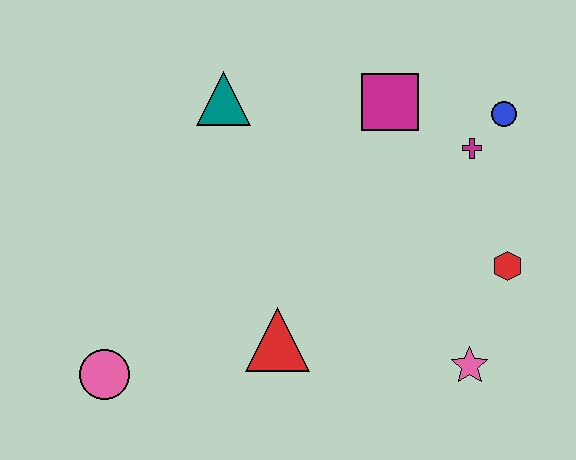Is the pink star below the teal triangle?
Yes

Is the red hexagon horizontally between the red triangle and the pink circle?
No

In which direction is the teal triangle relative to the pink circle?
The teal triangle is above the pink circle.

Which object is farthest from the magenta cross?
The pink circle is farthest from the magenta cross.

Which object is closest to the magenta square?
The magenta cross is closest to the magenta square.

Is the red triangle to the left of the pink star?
Yes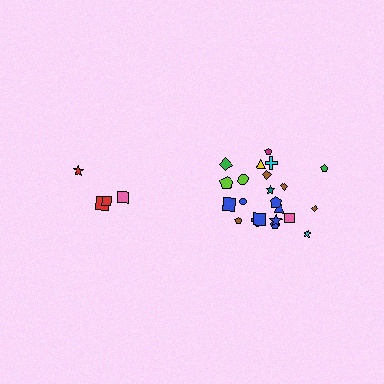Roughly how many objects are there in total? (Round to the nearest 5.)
Roughly 25 objects in total.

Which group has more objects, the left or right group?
The right group.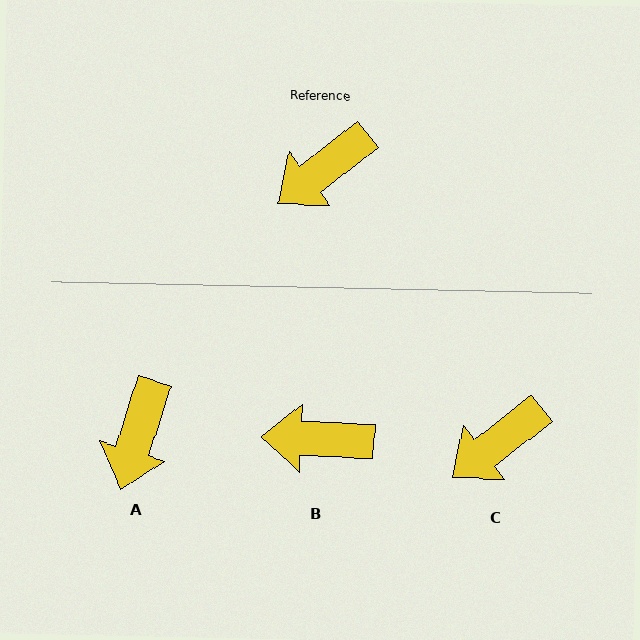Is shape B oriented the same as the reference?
No, it is off by about 40 degrees.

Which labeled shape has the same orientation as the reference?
C.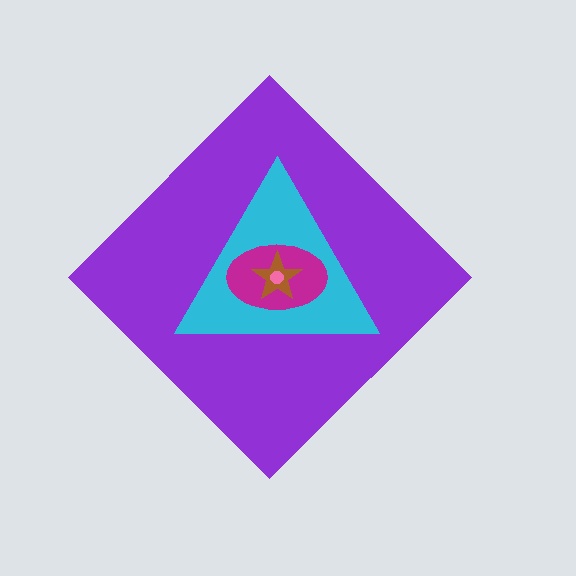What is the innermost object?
The pink circle.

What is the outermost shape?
The purple diamond.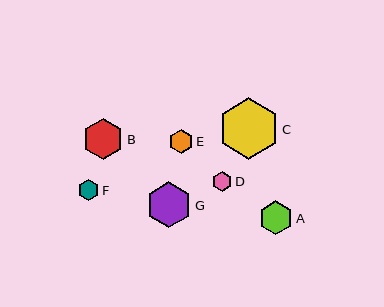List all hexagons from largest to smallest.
From largest to smallest: C, G, B, A, E, F, D.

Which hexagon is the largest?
Hexagon C is the largest with a size of approximately 61 pixels.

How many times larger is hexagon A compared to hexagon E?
Hexagon A is approximately 1.4 times the size of hexagon E.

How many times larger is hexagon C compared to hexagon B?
Hexagon C is approximately 1.5 times the size of hexagon B.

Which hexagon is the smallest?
Hexagon D is the smallest with a size of approximately 20 pixels.